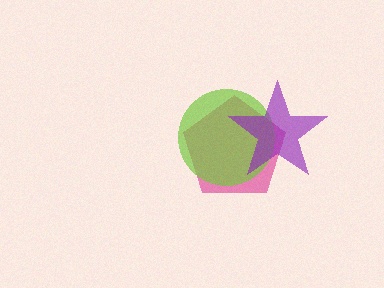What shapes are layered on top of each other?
The layered shapes are: a magenta pentagon, a lime circle, a purple star.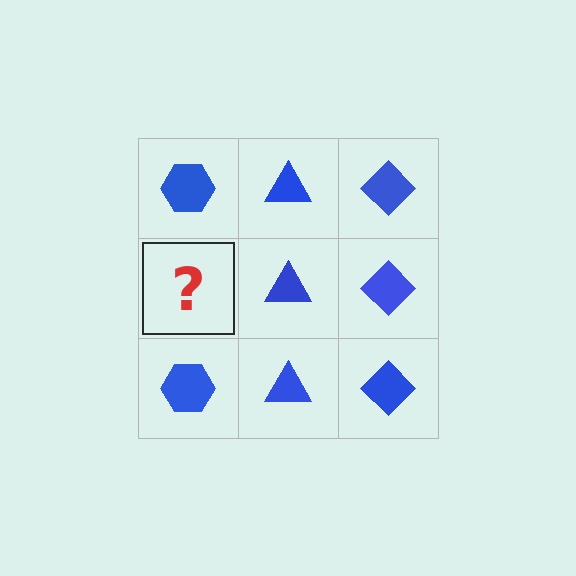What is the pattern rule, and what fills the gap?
The rule is that each column has a consistent shape. The gap should be filled with a blue hexagon.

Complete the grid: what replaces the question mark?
The question mark should be replaced with a blue hexagon.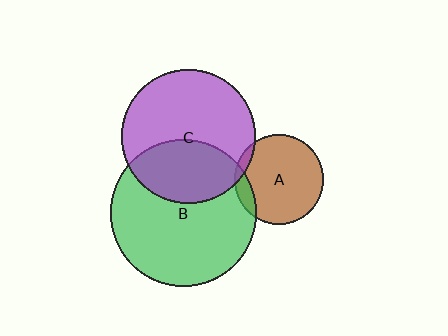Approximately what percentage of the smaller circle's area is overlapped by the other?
Approximately 10%.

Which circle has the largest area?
Circle B (green).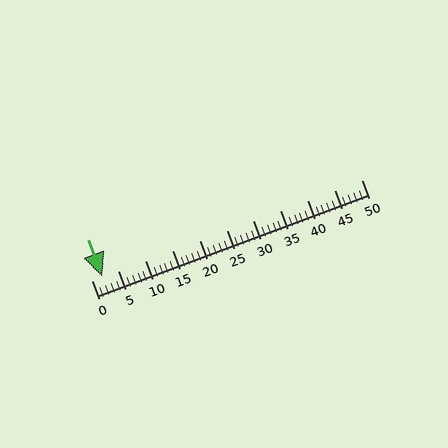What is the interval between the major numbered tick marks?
The major tick marks are spaced 5 units apart.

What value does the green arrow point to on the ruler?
The green arrow points to approximately 2.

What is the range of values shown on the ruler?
The ruler shows values from 0 to 50.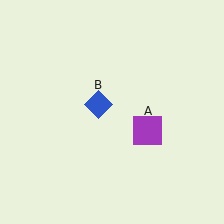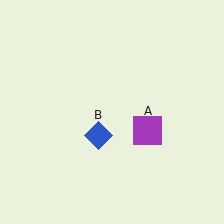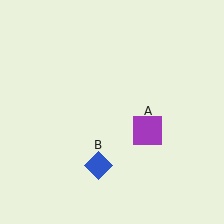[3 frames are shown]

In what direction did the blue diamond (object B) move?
The blue diamond (object B) moved down.